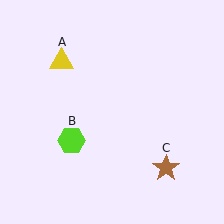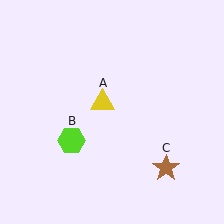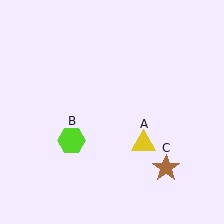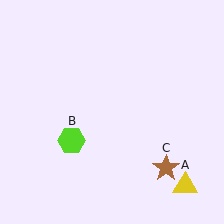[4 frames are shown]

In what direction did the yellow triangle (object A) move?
The yellow triangle (object A) moved down and to the right.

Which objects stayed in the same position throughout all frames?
Lime hexagon (object B) and brown star (object C) remained stationary.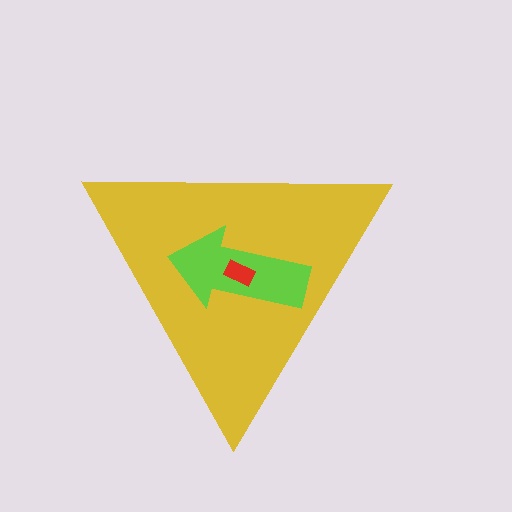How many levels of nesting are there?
3.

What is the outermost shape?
The yellow triangle.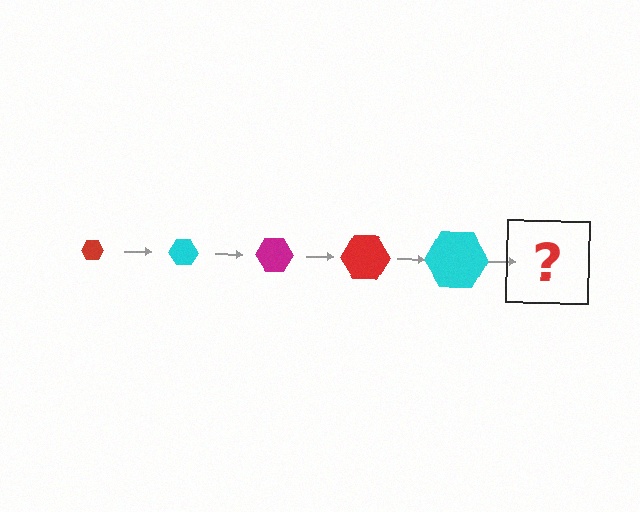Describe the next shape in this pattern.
It should be a magenta hexagon, larger than the previous one.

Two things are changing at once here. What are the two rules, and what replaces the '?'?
The two rules are that the hexagon grows larger each step and the color cycles through red, cyan, and magenta. The '?' should be a magenta hexagon, larger than the previous one.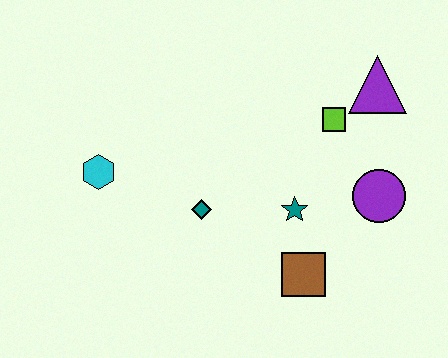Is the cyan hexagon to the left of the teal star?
Yes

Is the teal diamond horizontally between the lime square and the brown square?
No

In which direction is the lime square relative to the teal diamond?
The lime square is to the right of the teal diamond.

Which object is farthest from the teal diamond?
The purple triangle is farthest from the teal diamond.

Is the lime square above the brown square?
Yes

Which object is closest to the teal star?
The brown square is closest to the teal star.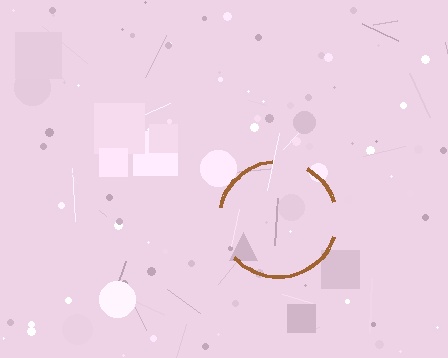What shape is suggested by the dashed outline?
The dashed outline suggests a circle.